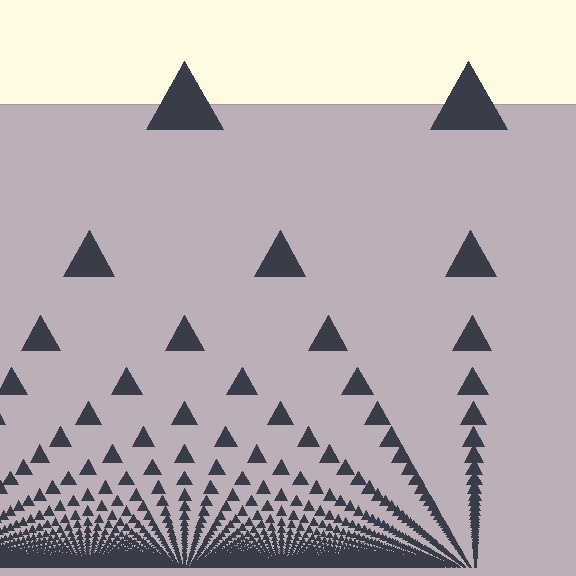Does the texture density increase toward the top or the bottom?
Density increases toward the bottom.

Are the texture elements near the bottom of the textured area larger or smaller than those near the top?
Smaller. The gradient is inverted — elements near the bottom are smaller and denser.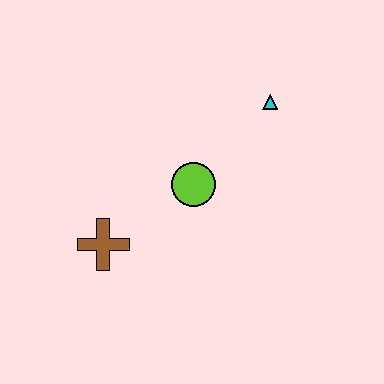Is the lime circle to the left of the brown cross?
No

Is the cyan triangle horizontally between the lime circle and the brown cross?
No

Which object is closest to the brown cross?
The lime circle is closest to the brown cross.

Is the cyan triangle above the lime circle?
Yes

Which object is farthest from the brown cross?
The cyan triangle is farthest from the brown cross.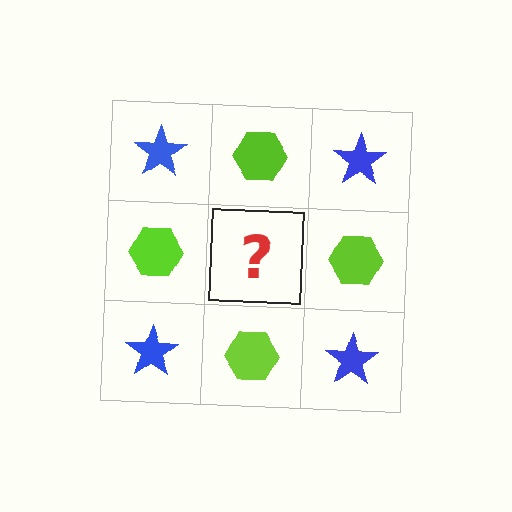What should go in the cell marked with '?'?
The missing cell should contain a blue star.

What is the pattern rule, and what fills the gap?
The rule is that it alternates blue star and lime hexagon in a checkerboard pattern. The gap should be filled with a blue star.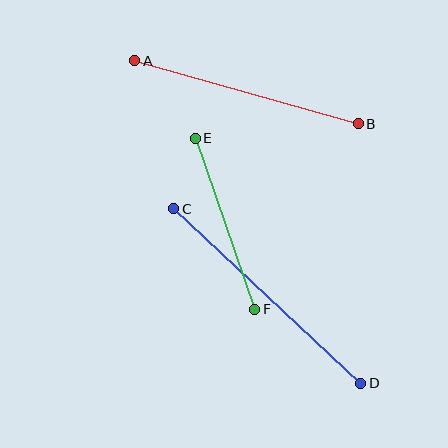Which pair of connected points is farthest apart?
Points C and D are farthest apart.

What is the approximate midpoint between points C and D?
The midpoint is at approximately (267, 296) pixels.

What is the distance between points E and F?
The distance is approximately 181 pixels.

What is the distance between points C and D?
The distance is approximately 256 pixels.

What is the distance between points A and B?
The distance is approximately 232 pixels.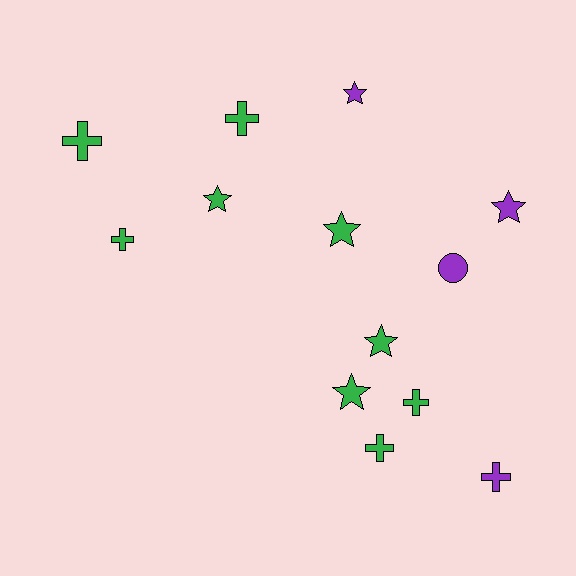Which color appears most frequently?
Green, with 9 objects.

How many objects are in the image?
There are 13 objects.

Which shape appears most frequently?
Star, with 6 objects.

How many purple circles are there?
There is 1 purple circle.